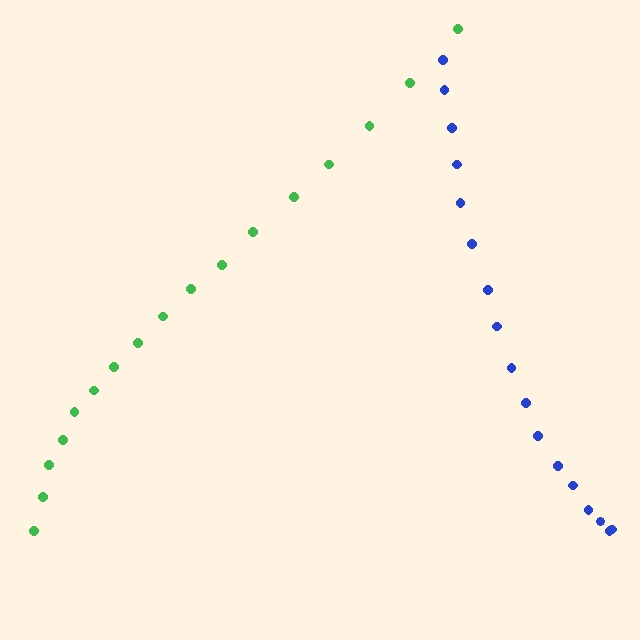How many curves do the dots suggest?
There are 2 distinct paths.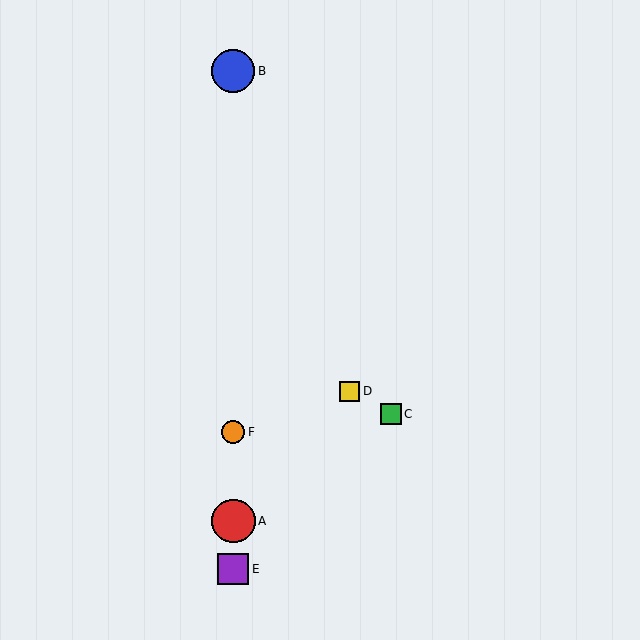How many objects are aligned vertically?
4 objects (A, B, E, F) are aligned vertically.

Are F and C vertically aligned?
No, F is at x≈233 and C is at x≈391.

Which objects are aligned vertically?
Objects A, B, E, F are aligned vertically.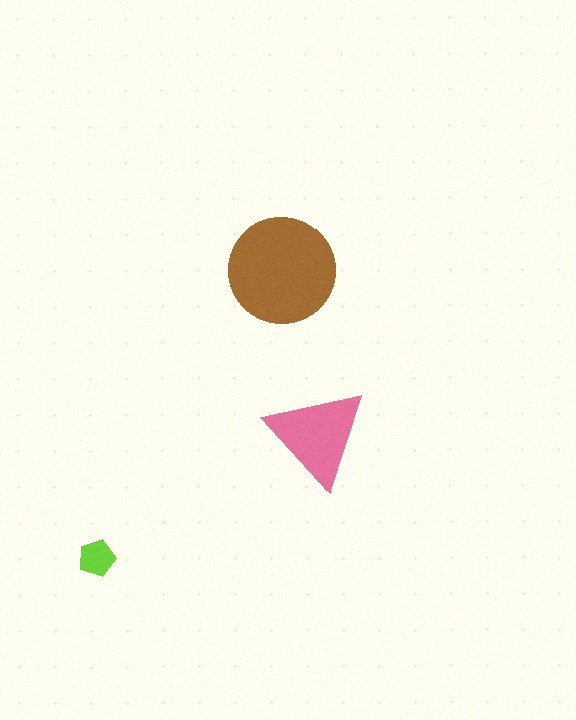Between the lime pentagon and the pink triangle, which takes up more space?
The pink triangle.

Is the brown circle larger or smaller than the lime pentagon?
Larger.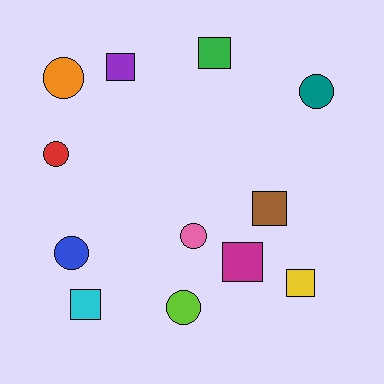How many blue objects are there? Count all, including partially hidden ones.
There is 1 blue object.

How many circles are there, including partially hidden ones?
There are 6 circles.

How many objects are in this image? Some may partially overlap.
There are 12 objects.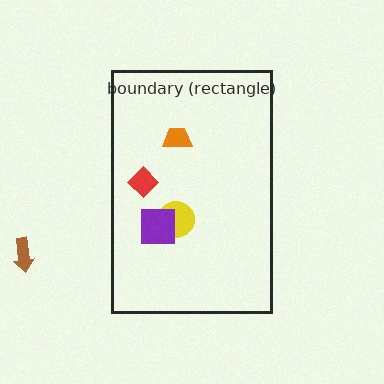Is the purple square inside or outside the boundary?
Inside.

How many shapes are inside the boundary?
4 inside, 1 outside.